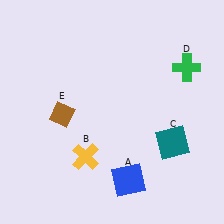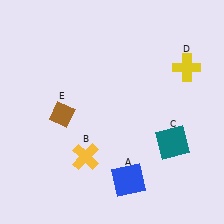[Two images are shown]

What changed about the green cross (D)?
In Image 1, D is green. In Image 2, it changed to yellow.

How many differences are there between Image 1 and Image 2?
There is 1 difference between the two images.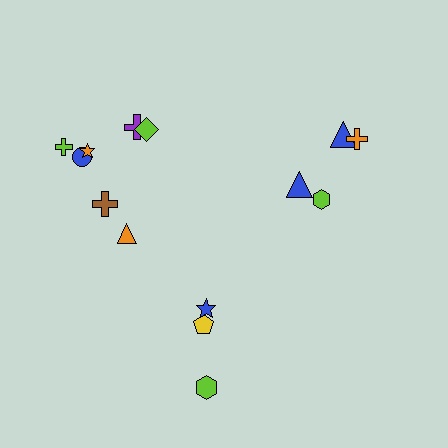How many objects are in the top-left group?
There are 7 objects.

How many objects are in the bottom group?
There are 3 objects.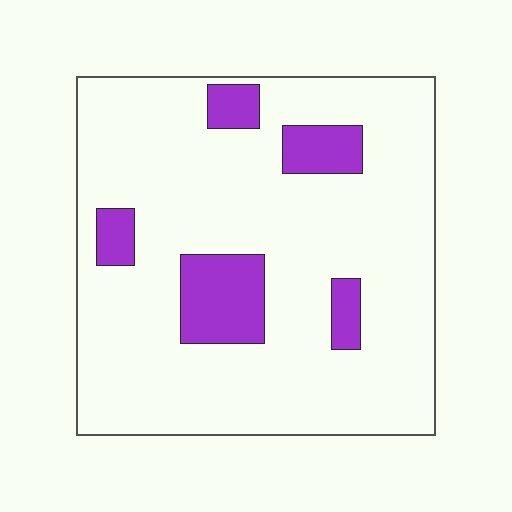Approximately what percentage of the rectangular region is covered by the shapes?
Approximately 15%.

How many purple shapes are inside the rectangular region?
5.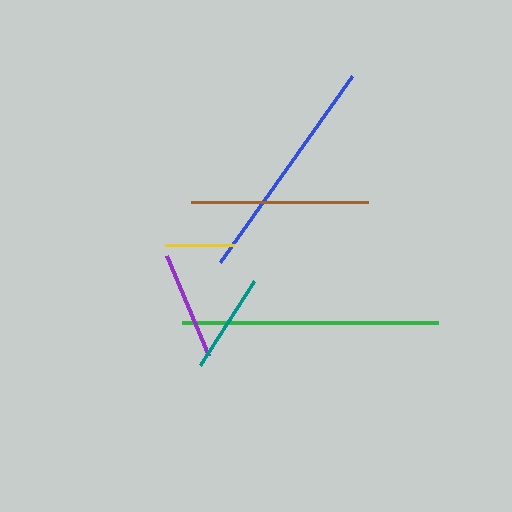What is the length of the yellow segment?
The yellow segment is approximately 69 pixels long.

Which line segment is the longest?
The green line is the longest at approximately 256 pixels.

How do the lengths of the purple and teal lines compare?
The purple and teal lines are approximately the same length.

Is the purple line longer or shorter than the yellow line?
The purple line is longer than the yellow line.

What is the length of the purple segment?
The purple segment is approximately 109 pixels long.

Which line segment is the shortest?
The yellow line is the shortest at approximately 69 pixels.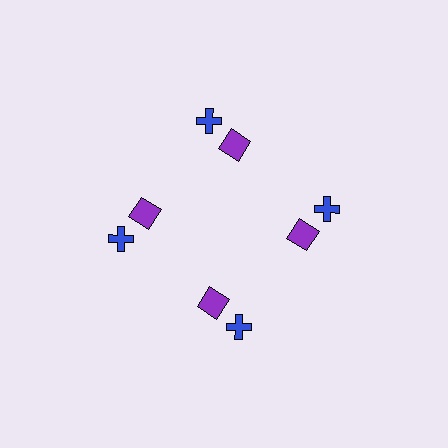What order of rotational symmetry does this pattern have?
This pattern has 4-fold rotational symmetry.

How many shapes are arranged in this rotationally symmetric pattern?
There are 8 shapes, arranged in 4 groups of 2.